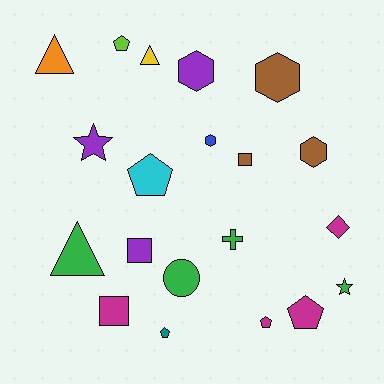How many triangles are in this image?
There are 3 triangles.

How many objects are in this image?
There are 20 objects.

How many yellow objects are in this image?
There is 1 yellow object.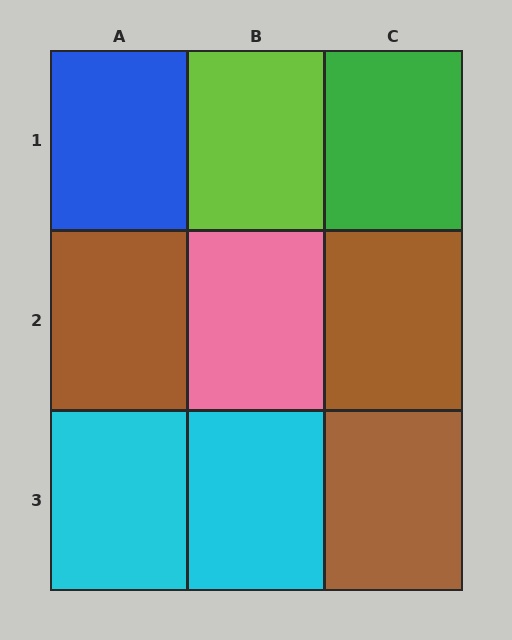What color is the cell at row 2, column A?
Brown.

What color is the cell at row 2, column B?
Pink.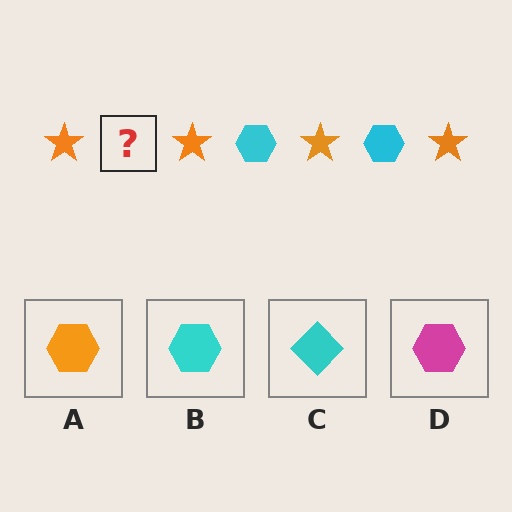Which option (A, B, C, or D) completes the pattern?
B.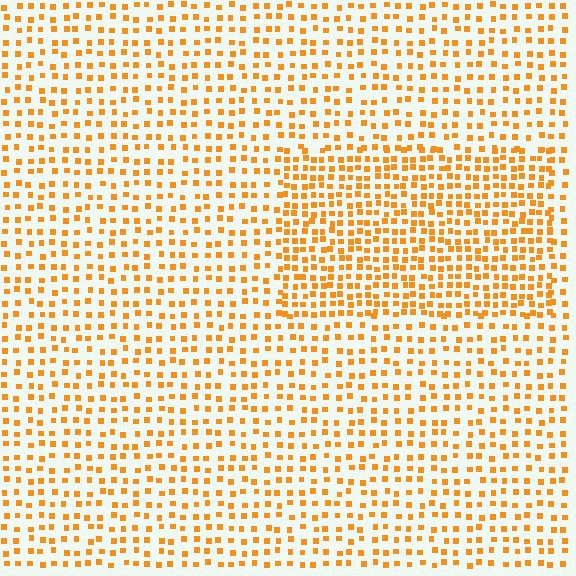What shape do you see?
I see a rectangle.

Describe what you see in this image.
The image contains small orange elements arranged at two different densities. A rectangle-shaped region is visible where the elements are more densely packed than the surrounding area.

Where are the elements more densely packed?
The elements are more densely packed inside the rectangle boundary.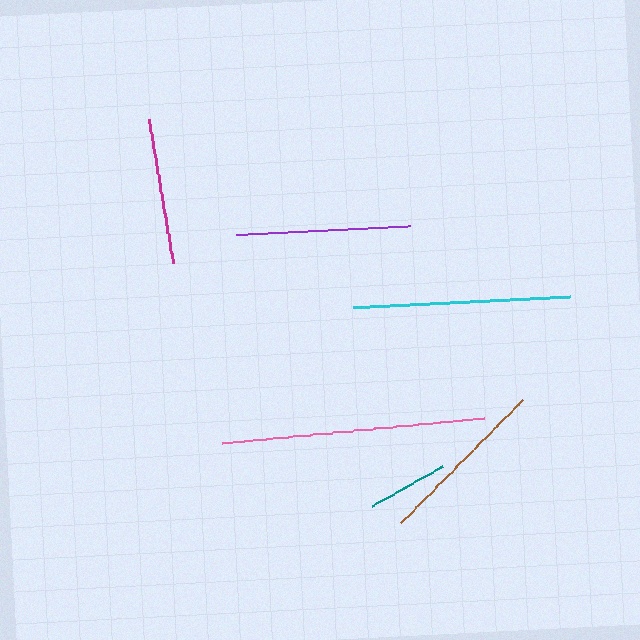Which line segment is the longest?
The pink line is the longest at approximately 263 pixels.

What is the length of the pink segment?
The pink segment is approximately 263 pixels long.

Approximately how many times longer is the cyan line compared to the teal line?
The cyan line is approximately 2.7 times the length of the teal line.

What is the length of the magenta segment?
The magenta segment is approximately 147 pixels long.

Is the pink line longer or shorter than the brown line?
The pink line is longer than the brown line.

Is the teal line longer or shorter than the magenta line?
The magenta line is longer than the teal line.